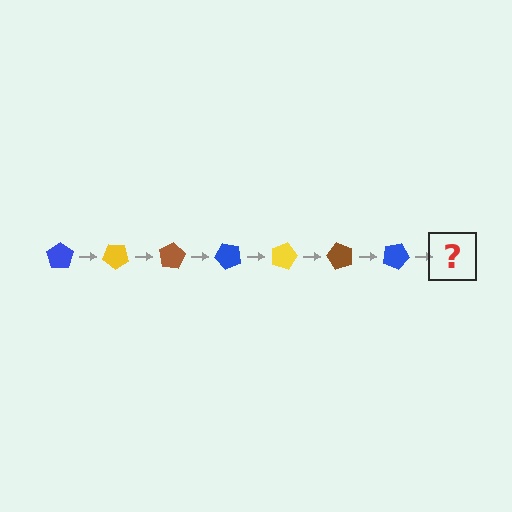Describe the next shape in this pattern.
It should be a yellow pentagon, rotated 280 degrees from the start.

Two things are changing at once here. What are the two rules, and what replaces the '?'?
The two rules are that it rotates 40 degrees each step and the color cycles through blue, yellow, and brown. The '?' should be a yellow pentagon, rotated 280 degrees from the start.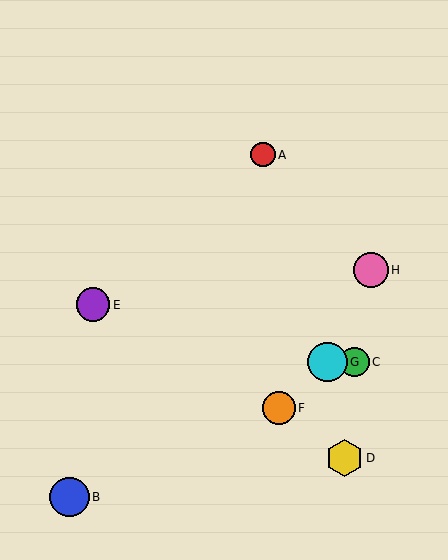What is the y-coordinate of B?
Object B is at y≈497.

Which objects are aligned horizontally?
Objects C, G are aligned horizontally.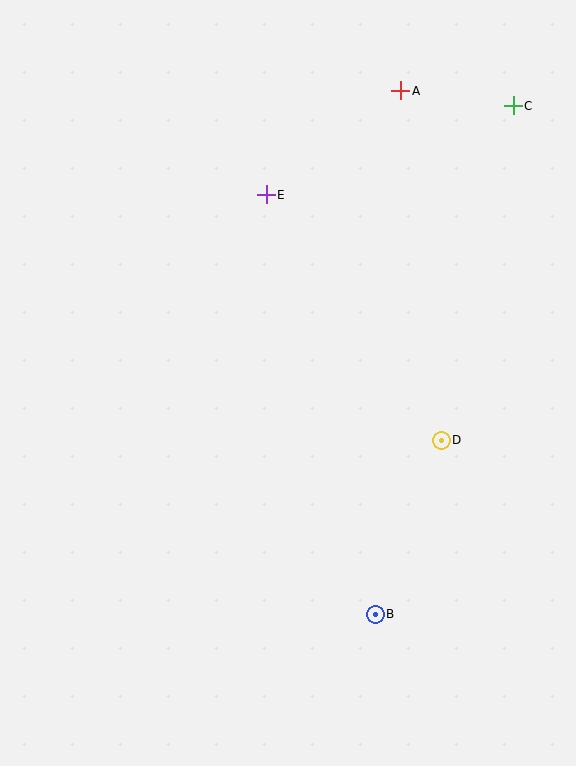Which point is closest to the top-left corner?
Point E is closest to the top-left corner.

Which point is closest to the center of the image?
Point D at (441, 440) is closest to the center.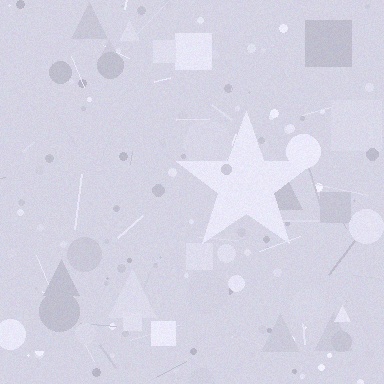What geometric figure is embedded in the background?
A star is embedded in the background.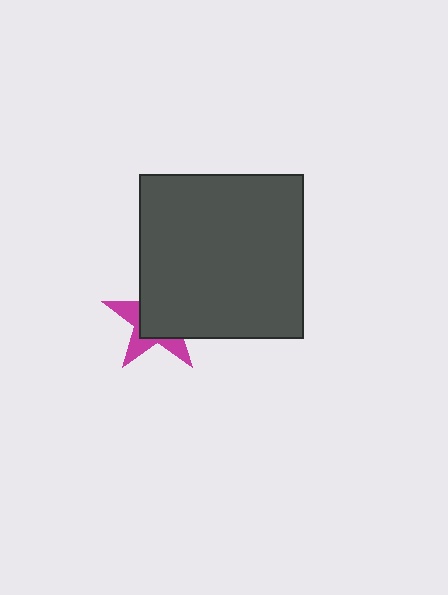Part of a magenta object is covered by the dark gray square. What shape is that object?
It is a star.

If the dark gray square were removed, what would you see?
You would see the complete magenta star.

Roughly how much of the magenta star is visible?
A small part of it is visible (roughly 37%).